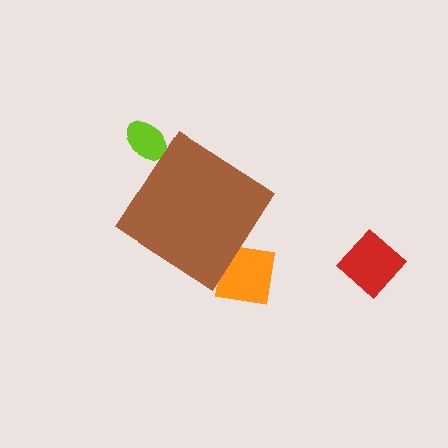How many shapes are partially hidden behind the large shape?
2 shapes are partially hidden.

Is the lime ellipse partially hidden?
Yes, the lime ellipse is partially hidden behind the brown diamond.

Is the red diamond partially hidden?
No, the red diamond is fully visible.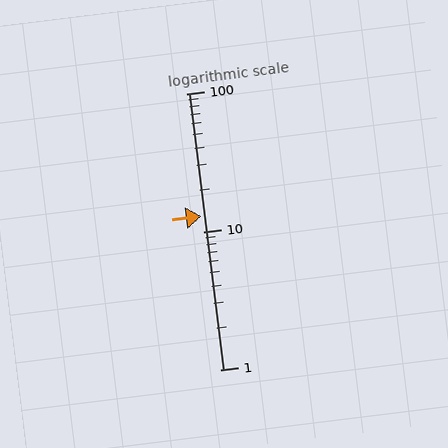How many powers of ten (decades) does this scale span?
The scale spans 2 decades, from 1 to 100.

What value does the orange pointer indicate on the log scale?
The pointer indicates approximately 13.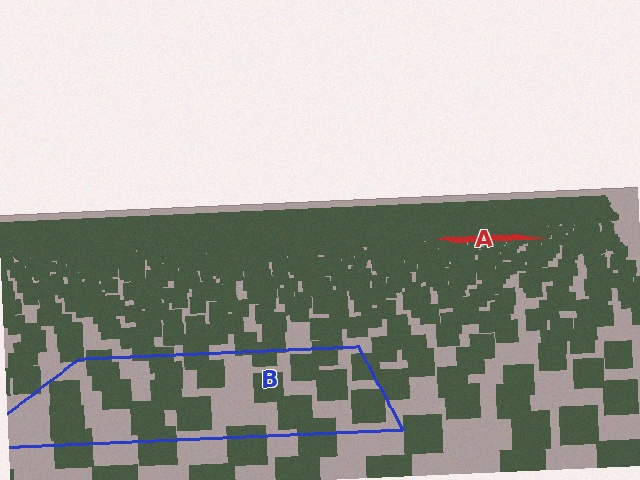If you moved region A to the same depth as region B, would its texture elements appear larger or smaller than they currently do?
They would appear larger. At a closer depth, the same texture elements are projected at a bigger on-screen size.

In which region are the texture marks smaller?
The texture marks are smaller in region A, because it is farther away.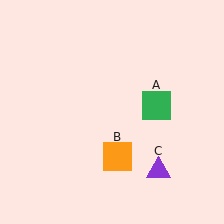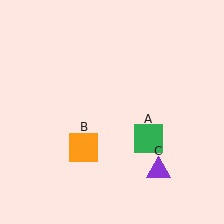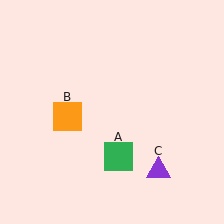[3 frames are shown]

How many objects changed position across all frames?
2 objects changed position: green square (object A), orange square (object B).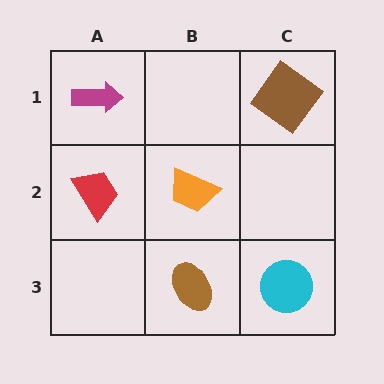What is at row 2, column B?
An orange trapezoid.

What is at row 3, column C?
A cyan circle.